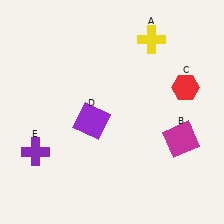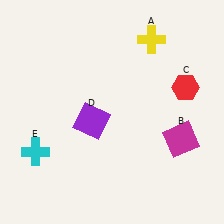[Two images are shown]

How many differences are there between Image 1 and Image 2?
There is 1 difference between the two images.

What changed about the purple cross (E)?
In Image 1, E is purple. In Image 2, it changed to cyan.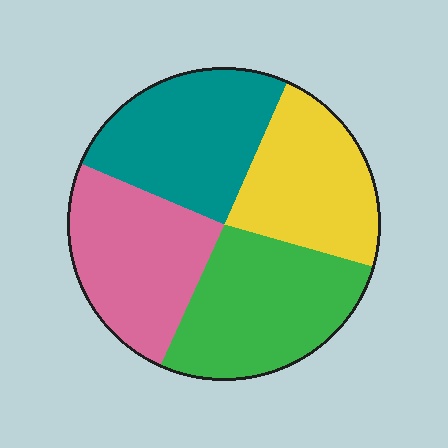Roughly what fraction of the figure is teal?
Teal takes up about one quarter (1/4) of the figure.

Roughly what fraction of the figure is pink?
Pink covers 25% of the figure.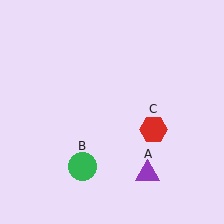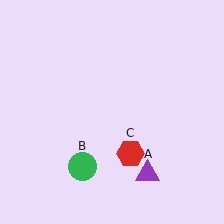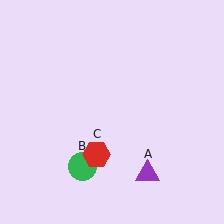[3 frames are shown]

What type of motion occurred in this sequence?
The red hexagon (object C) rotated clockwise around the center of the scene.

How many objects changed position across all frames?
1 object changed position: red hexagon (object C).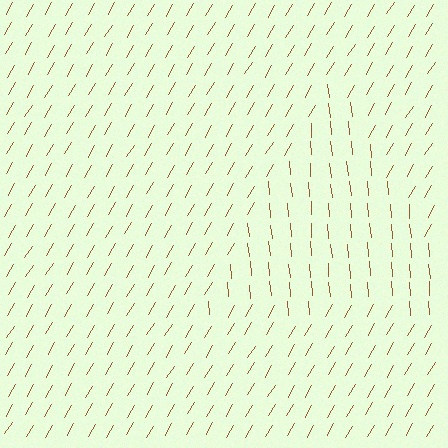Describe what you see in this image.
The image is filled with small brown line segments. A triangle region in the image has lines oriented differently from the surrounding lines, creating a visible texture boundary.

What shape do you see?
I see a triangle.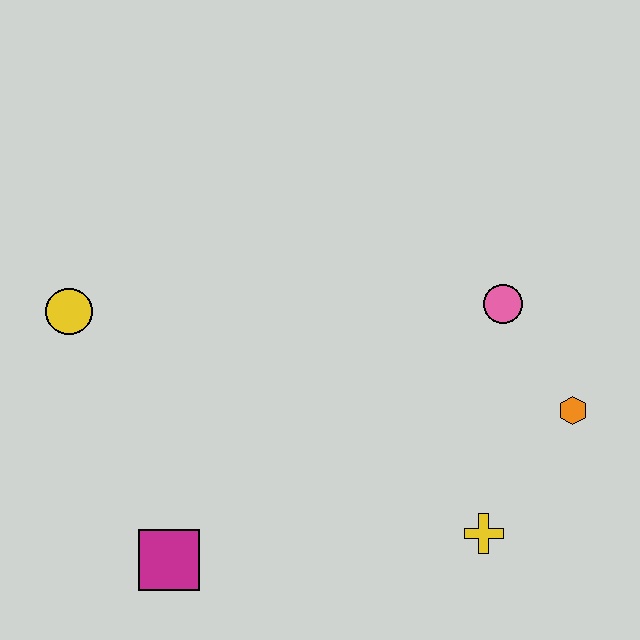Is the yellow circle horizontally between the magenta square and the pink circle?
No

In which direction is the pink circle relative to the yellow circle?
The pink circle is to the right of the yellow circle.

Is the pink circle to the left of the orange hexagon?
Yes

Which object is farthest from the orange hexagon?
The yellow circle is farthest from the orange hexagon.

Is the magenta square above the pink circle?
No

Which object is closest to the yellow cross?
The orange hexagon is closest to the yellow cross.